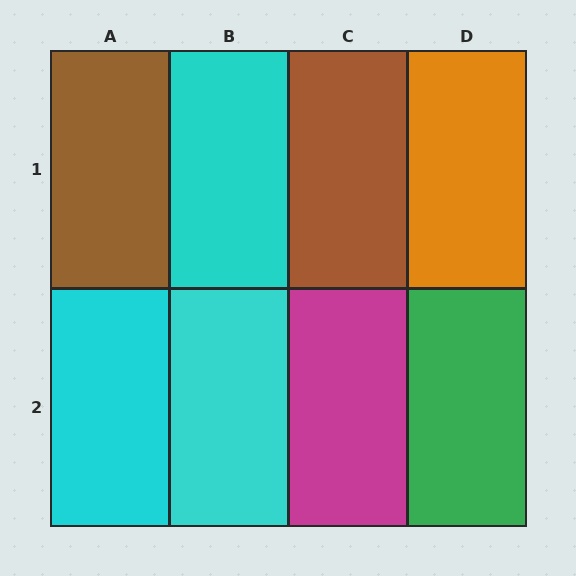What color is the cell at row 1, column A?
Brown.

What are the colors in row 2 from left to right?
Cyan, cyan, magenta, green.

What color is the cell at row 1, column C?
Brown.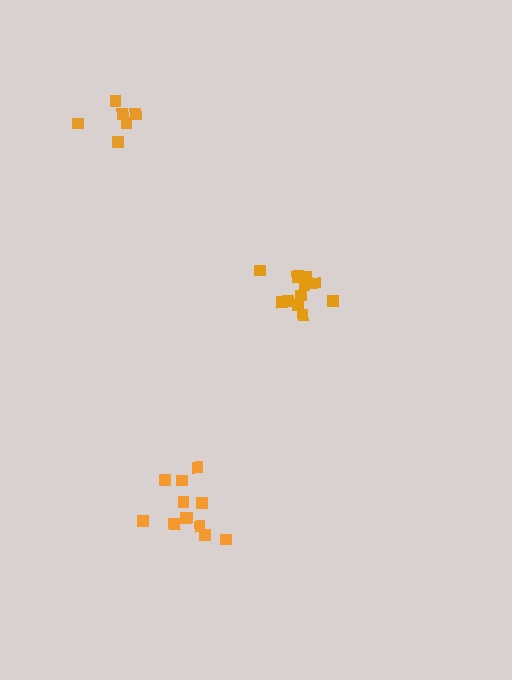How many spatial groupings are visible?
There are 3 spatial groupings.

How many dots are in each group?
Group 1: 6 dots, Group 2: 12 dots, Group 3: 12 dots (30 total).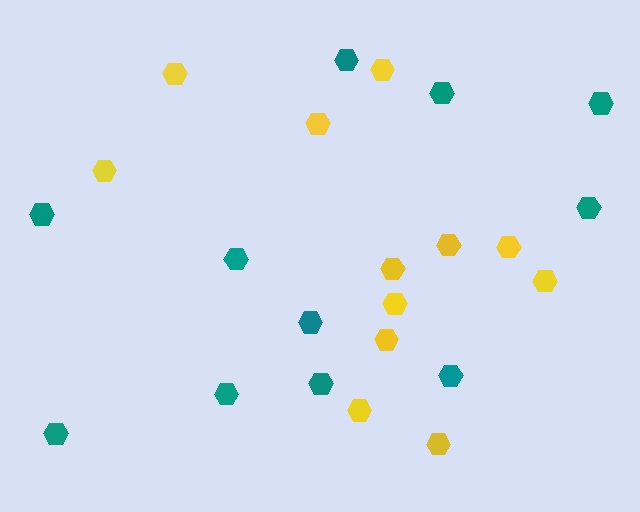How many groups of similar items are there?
There are 2 groups: one group of teal hexagons (11) and one group of yellow hexagons (12).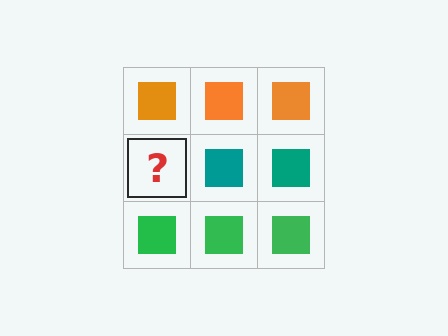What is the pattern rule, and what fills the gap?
The rule is that each row has a consistent color. The gap should be filled with a teal square.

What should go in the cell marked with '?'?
The missing cell should contain a teal square.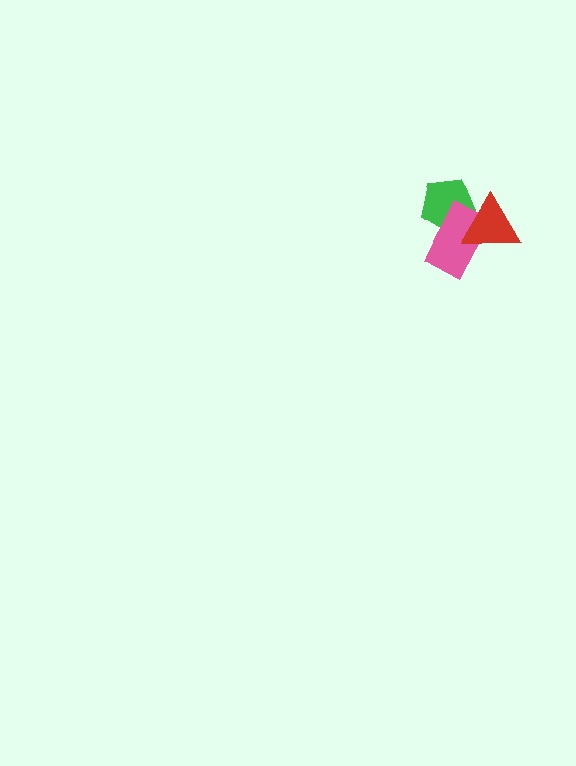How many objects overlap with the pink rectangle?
2 objects overlap with the pink rectangle.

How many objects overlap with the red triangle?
2 objects overlap with the red triangle.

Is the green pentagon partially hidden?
Yes, it is partially covered by another shape.